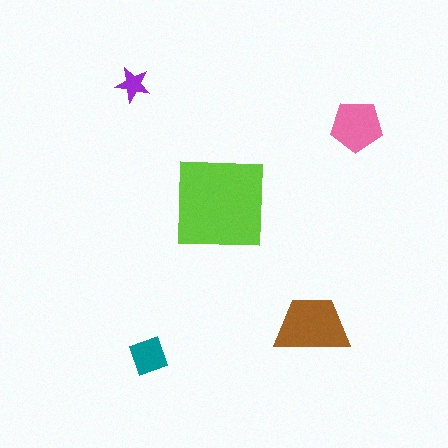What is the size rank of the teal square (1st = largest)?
4th.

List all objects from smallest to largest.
The purple star, the teal square, the pink pentagon, the brown trapezoid, the lime square.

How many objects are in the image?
There are 5 objects in the image.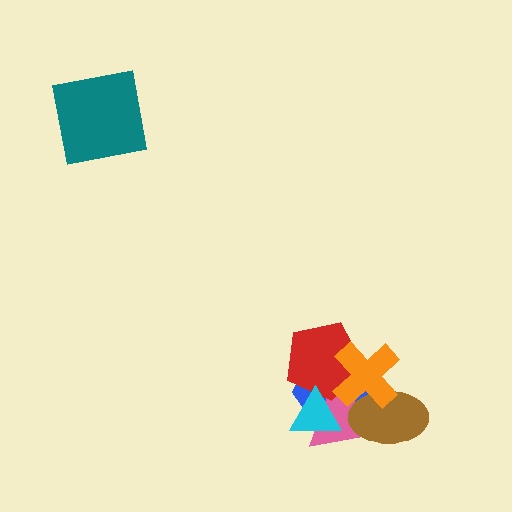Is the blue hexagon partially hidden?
Yes, it is partially covered by another shape.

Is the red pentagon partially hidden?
Yes, it is partially covered by another shape.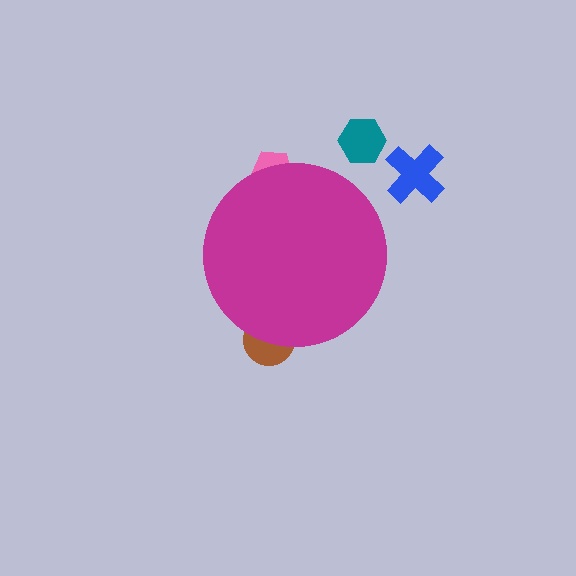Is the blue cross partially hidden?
No, the blue cross is fully visible.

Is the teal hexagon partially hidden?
No, the teal hexagon is fully visible.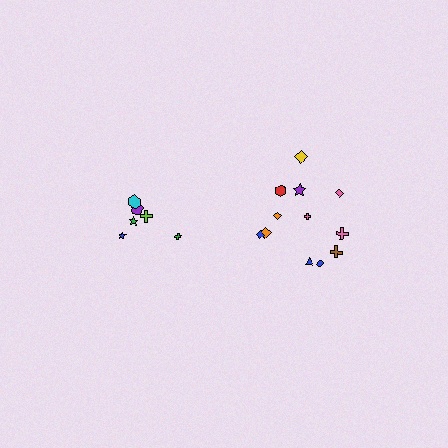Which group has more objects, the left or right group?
The right group.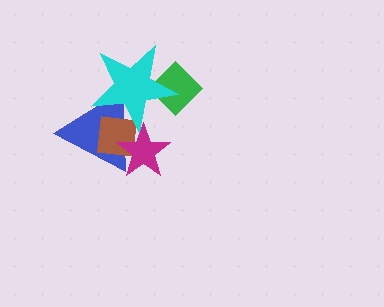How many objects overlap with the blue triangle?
3 objects overlap with the blue triangle.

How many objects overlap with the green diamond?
1 object overlaps with the green diamond.